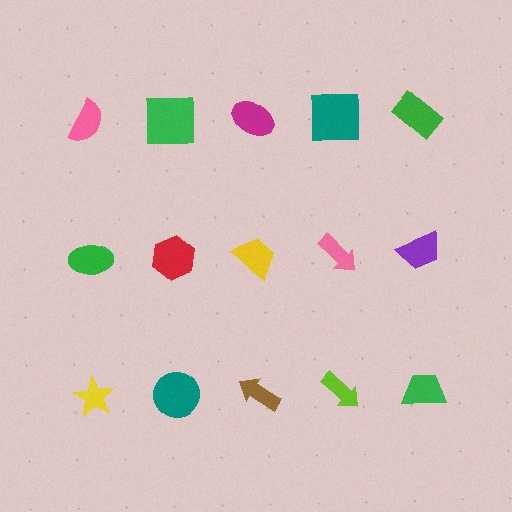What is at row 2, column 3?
A yellow trapezoid.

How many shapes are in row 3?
5 shapes.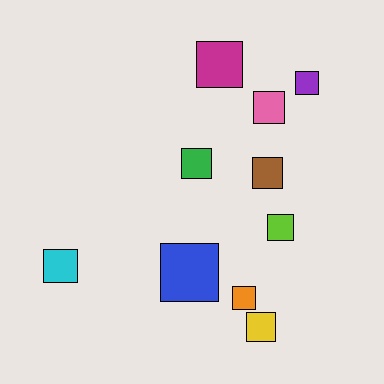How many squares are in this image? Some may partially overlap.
There are 10 squares.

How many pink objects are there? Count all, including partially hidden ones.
There is 1 pink object.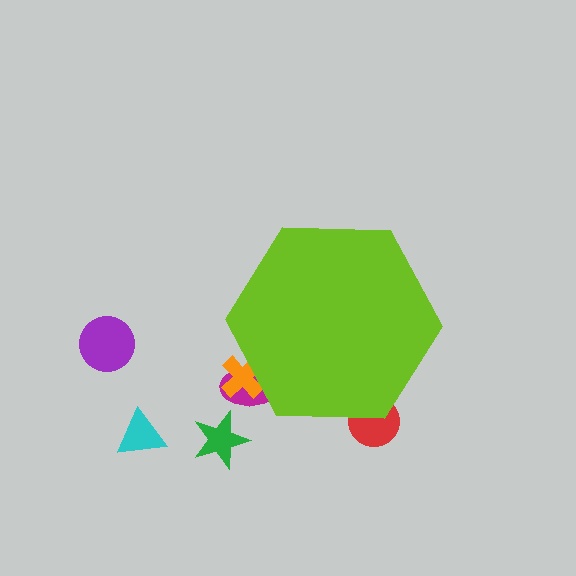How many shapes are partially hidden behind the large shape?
3 shapes are partially hidden.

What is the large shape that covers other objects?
A lime hexagon.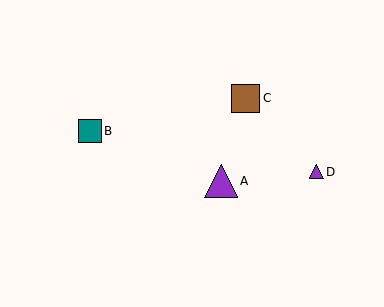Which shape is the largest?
The purple triangle (labeled A) is the largest.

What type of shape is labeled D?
Shape D is a purple triangle.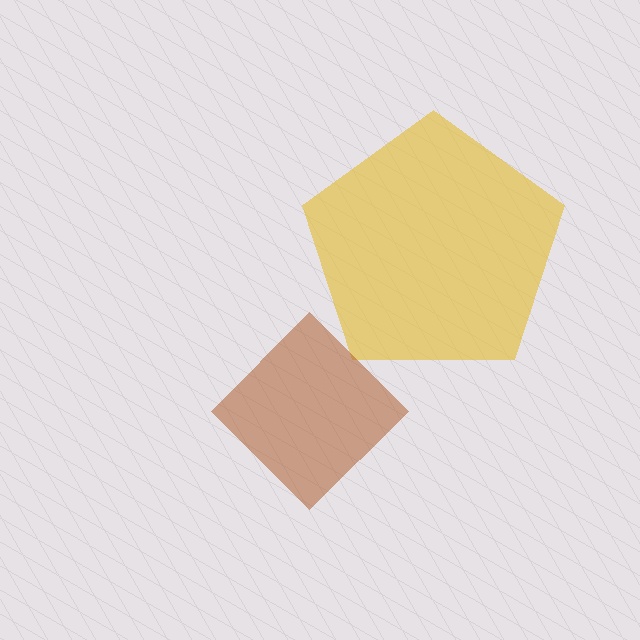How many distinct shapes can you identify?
There are 2 distinct shapes: a yellow pentagon, a brown diamond.